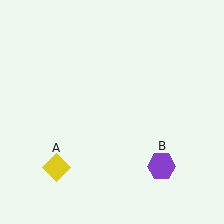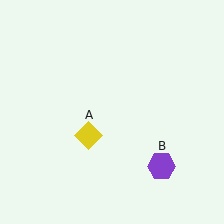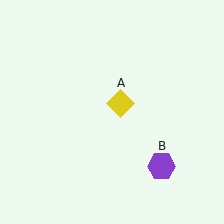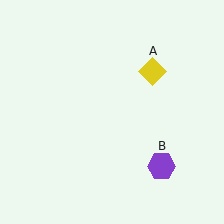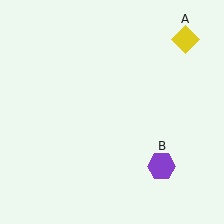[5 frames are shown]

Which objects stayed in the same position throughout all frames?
Purple hexagon (object B) remained stationary.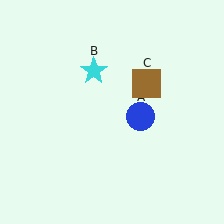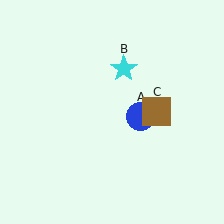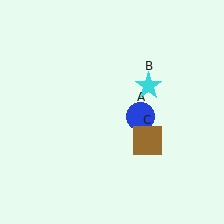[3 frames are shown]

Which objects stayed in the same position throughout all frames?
Blue circle (object A) remained stationary.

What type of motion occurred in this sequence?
The cyan star (object B), brown square (object C) rotated clockwise around the center of the scene.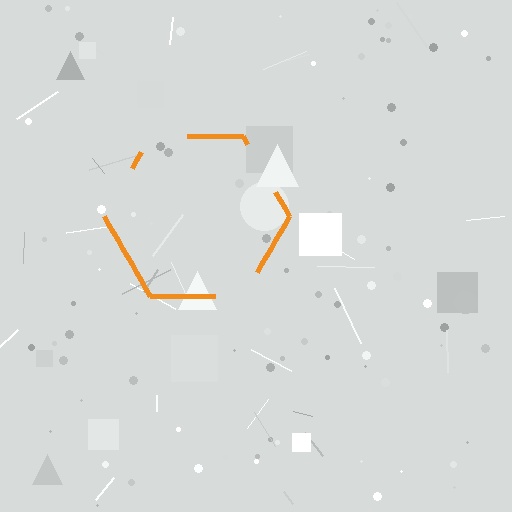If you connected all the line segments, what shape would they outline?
They would outline a hexagon.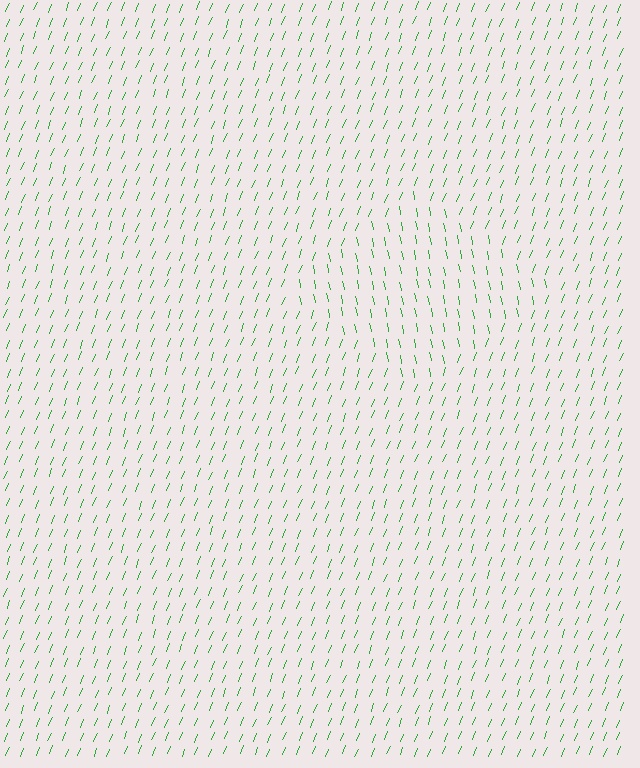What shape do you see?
I see a diamond.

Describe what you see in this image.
The image is filled with small green line segments. A diamond region in the image has lines oriented differently from the surrounding lines, creating a visible texture boundary.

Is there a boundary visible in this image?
Yes, there is a texture boundary formed by a change in line orientation.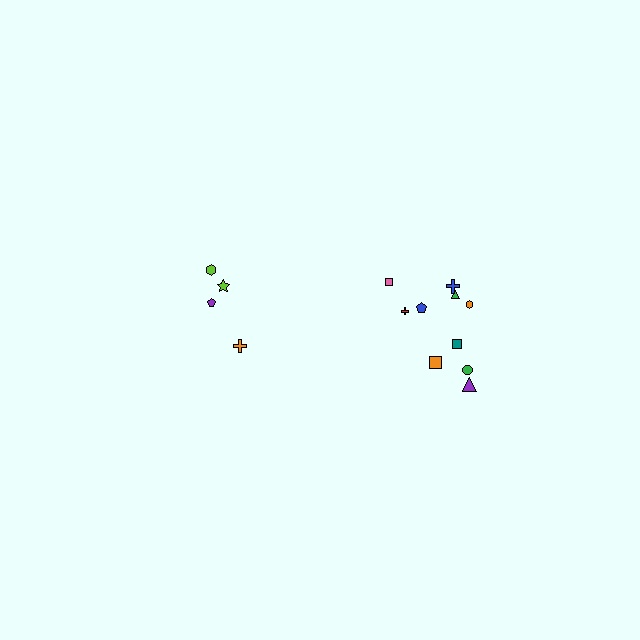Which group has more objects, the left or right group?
The right group.